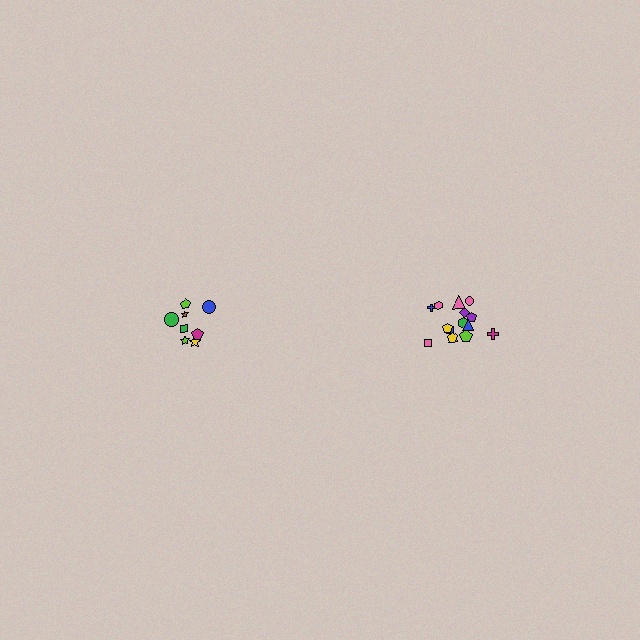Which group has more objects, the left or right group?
The right group.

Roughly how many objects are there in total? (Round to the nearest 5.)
Roughly 25 objects in total.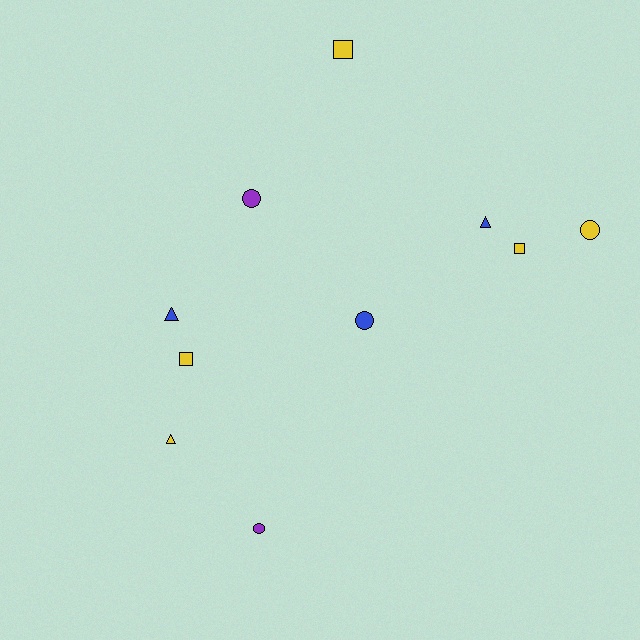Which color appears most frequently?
Yellow, with 5 objects.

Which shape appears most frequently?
Circle, with 4 objects.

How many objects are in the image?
There are 10 objects.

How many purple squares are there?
There are no purple squares.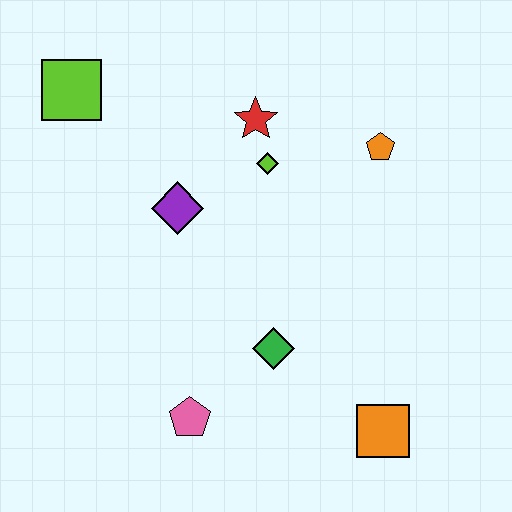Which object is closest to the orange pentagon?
The lime diamond is closest to the orange pentagon.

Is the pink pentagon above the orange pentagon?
No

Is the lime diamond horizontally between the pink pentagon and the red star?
No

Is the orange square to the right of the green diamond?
Yes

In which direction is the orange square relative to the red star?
The orange square is below the red star.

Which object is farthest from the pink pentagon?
The lime square is farthest from the pink pentagon.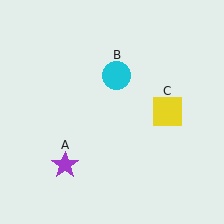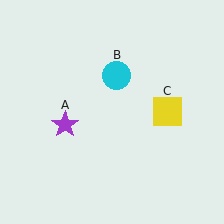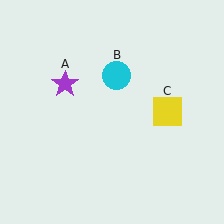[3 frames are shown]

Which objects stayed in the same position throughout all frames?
Cyan circle (object B) and yellow square (object C) remained stationary.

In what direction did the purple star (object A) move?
The purple star (object A) moved up.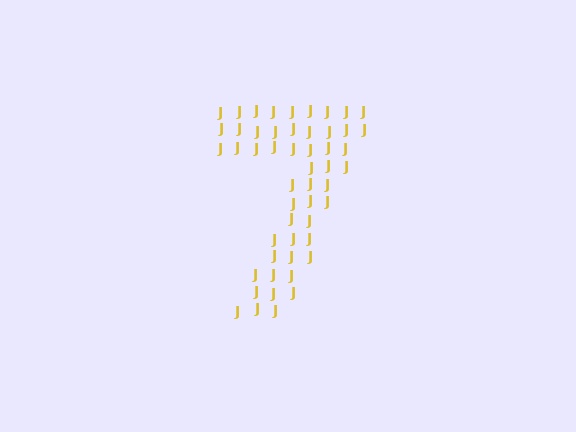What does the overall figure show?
The overall figure shows the digit 7.